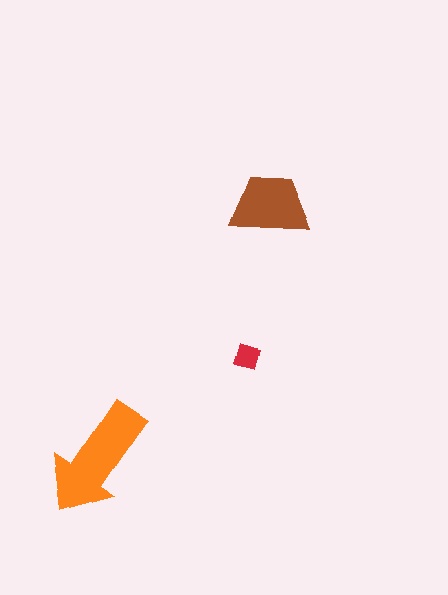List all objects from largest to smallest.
The orange arrow, the brown trapezoid, the red square.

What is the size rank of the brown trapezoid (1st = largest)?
2nd.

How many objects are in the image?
There are 3 objects in the image.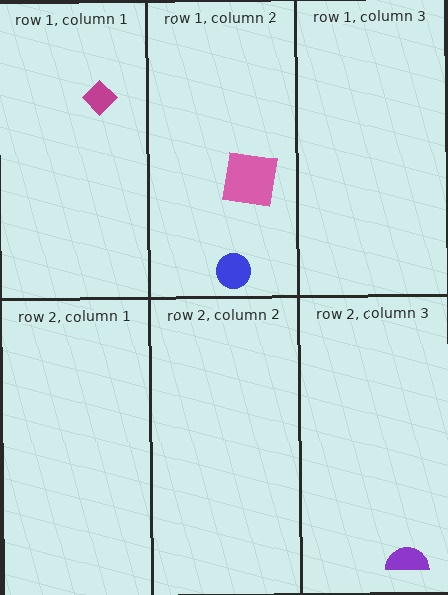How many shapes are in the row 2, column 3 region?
1.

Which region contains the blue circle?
The row 1, column 2 region.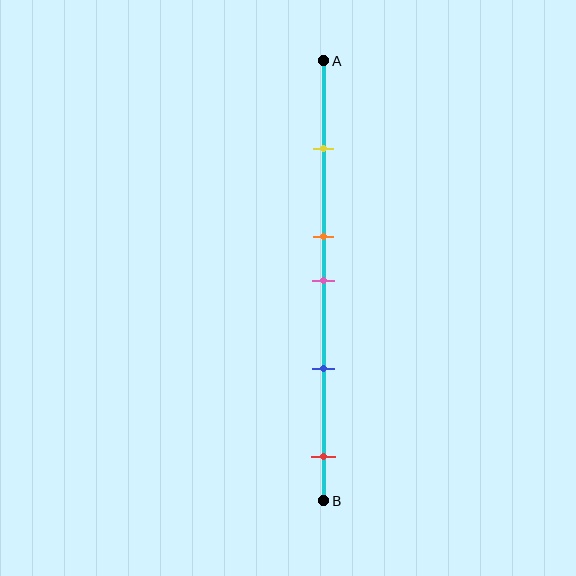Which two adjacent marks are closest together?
The orange and pink marks are the closest adjacent pair.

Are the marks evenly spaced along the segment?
No, the marks are not evenly spaced.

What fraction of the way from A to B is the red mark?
The red mark is approximately 90% (0.9) of the way from A to B.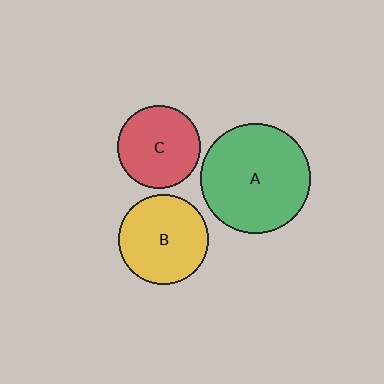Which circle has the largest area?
Circle A (green).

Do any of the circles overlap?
No, none of the circles overlap.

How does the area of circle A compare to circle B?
Approximately 1.5 times.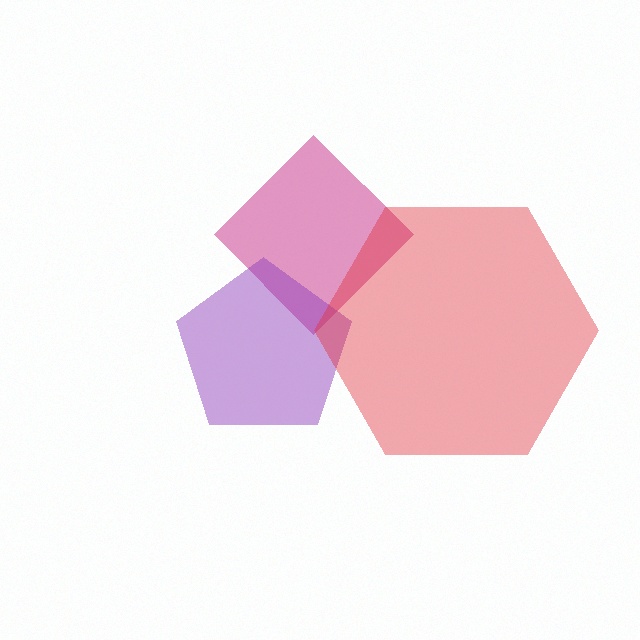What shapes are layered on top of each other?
The layered shapes are: a magenta diamond, a purple pentagon, a red hexagon.